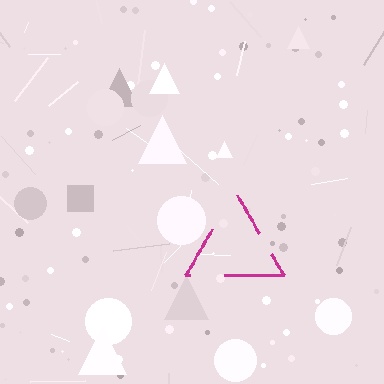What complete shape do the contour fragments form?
The contour fragments form a triangle.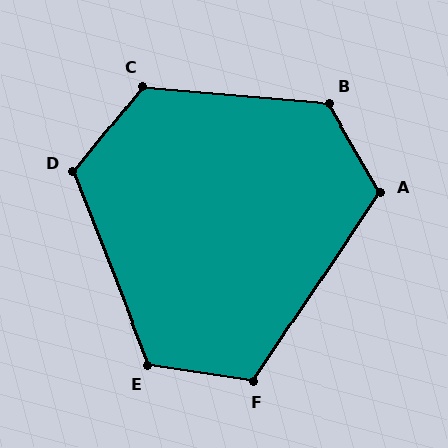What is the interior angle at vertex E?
Approximately 120 degrees (obtuse).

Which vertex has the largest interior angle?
B, at approximately 125 degrees.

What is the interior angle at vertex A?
Approximately 116 degrees (obtuse).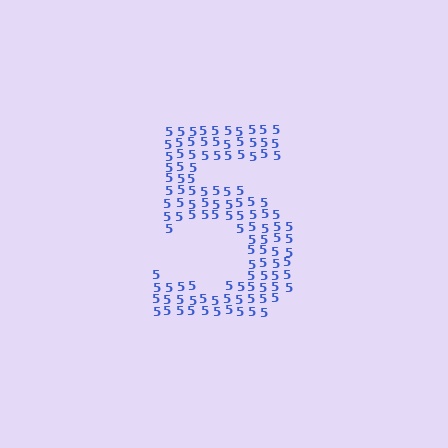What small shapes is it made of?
It is made of small digit 5's.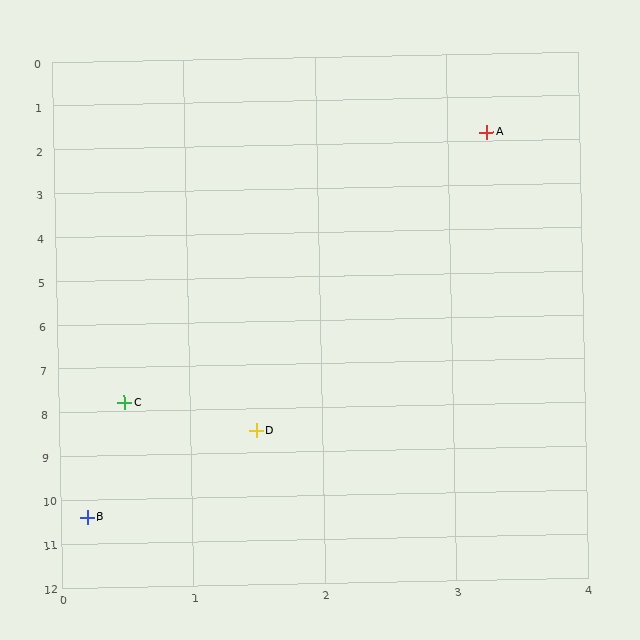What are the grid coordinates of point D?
Point D is at approximately (1.5, 8.5).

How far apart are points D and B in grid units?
Points D and B are about 2.3 grid units apart.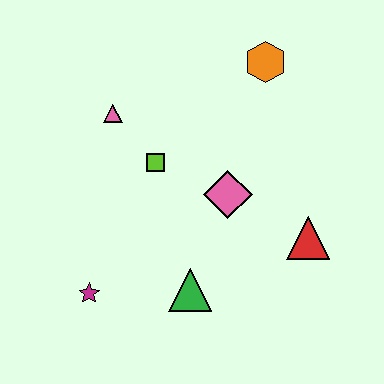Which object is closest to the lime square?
The pink triangle is closest to the lime square.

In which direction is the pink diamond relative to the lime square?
The pink diamond is to the right of the lime square.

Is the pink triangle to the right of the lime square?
No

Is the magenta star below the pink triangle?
Yes